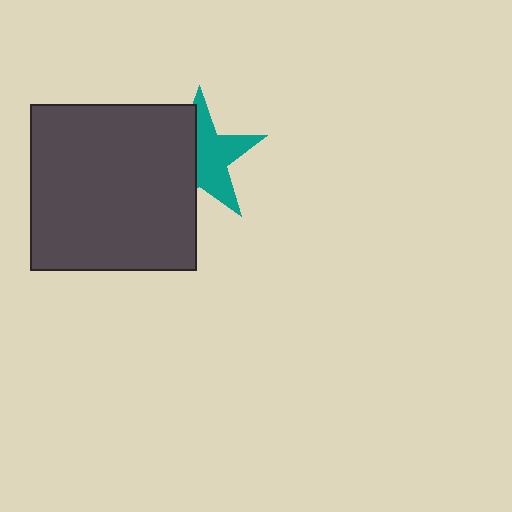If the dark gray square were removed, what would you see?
You would see the complete teal star.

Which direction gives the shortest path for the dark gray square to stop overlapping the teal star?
Moving left gives the shortest separation.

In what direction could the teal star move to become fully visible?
The teal star could move right. That would shift it out from behind the dark gray square entirely.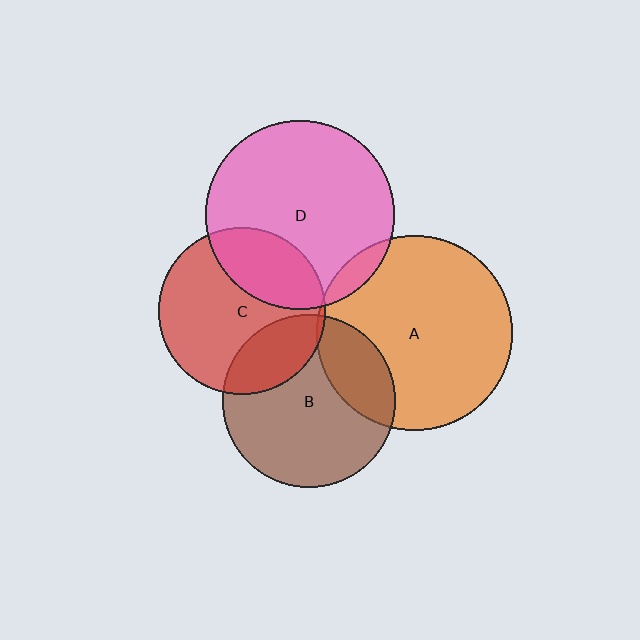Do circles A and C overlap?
Yes.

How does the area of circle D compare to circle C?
Approximately 1.3 times.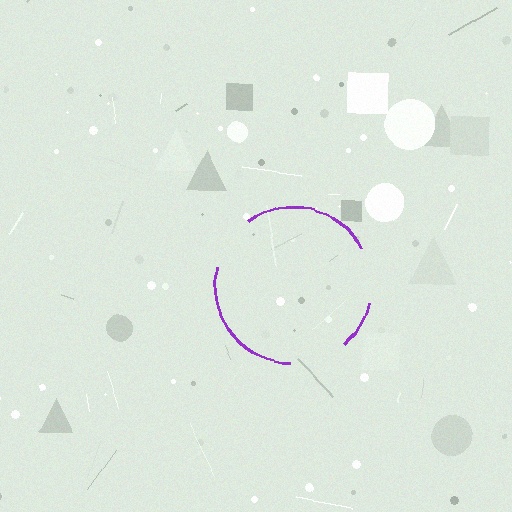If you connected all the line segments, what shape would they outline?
They would outline a circle.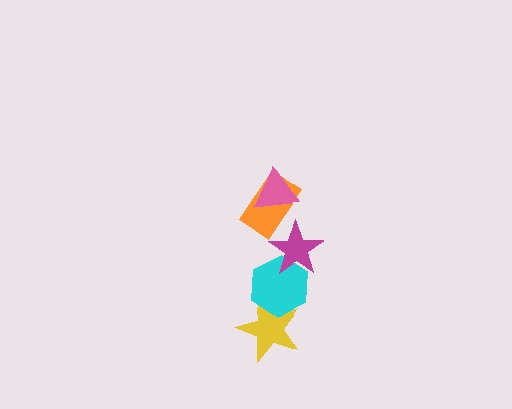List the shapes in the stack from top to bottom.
From top to bottom: the pink triangle, the orange rectangle, the magenta star, the cyan hexagon, the yellow star.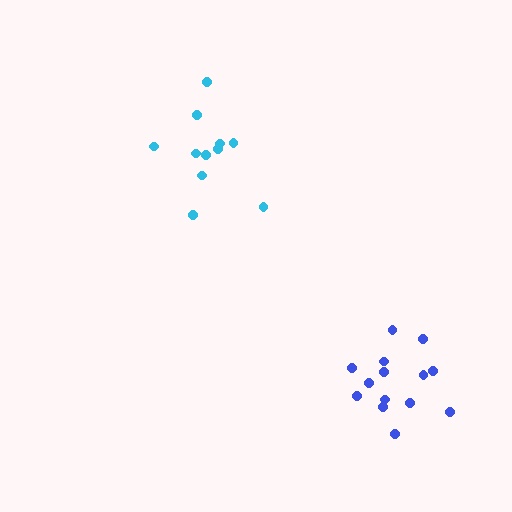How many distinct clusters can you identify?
There are 2 distinct clusters.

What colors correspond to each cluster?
The clusters are colored: cyan, blue.